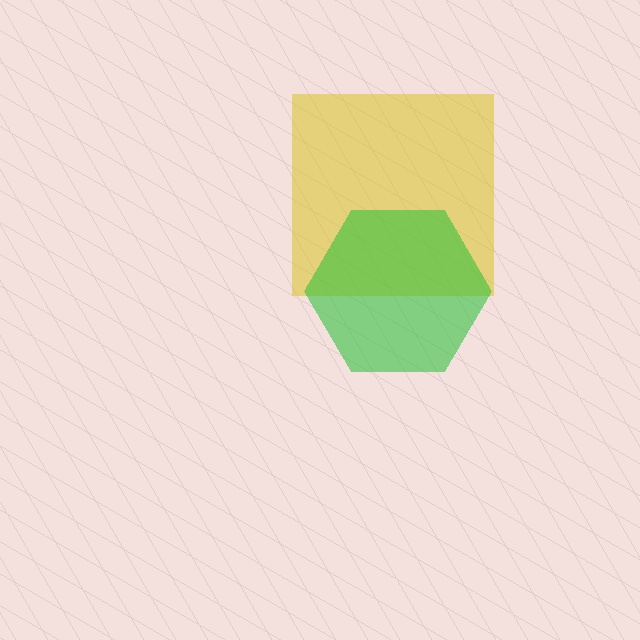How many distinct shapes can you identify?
There are 2 distinct shapes: a yellow square, a green hexagon.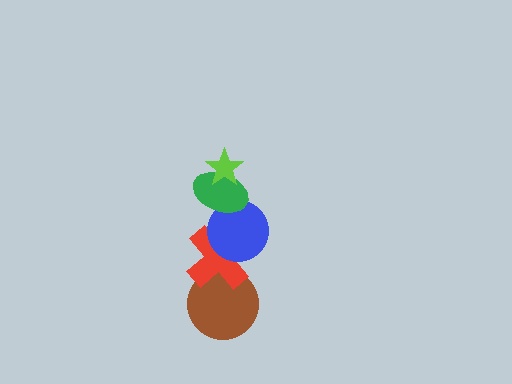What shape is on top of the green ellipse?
The lime star is on top of the green ellipse.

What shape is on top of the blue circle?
The green ellipse is on top of the blue circle.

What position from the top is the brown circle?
The brown circle is 5th from the top.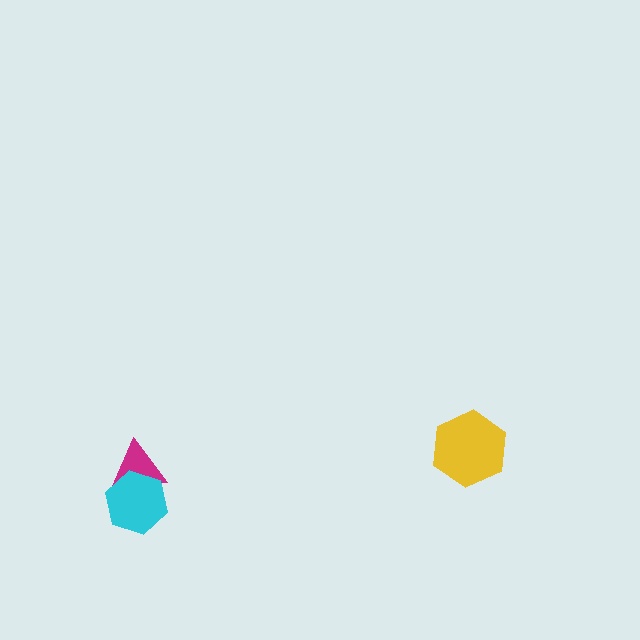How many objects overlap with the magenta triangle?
1 object overlaps with the magenta triangle.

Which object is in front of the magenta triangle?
The cyan hexagon is in front of the magenta triangle.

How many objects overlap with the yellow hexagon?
0 objects overlap with the yellow hexagon.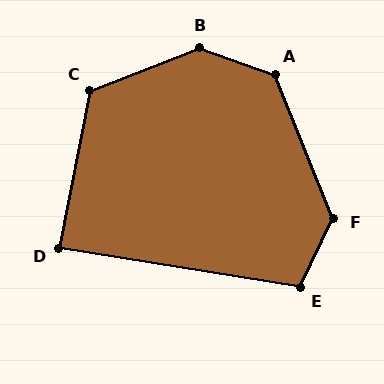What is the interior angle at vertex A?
Approximately 131 degrees (obtuse).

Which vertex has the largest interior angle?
B, at approximately 140 degrees.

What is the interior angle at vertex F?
Approximately 132 degrees (obtuse).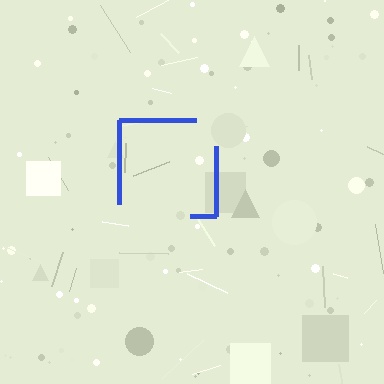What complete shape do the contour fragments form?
The contour fragments form a square.